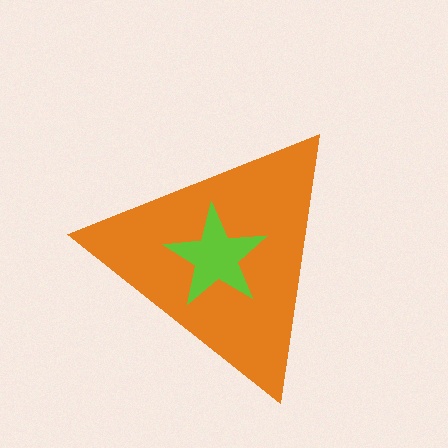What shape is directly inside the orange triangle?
The lime star.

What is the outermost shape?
The orange triangle.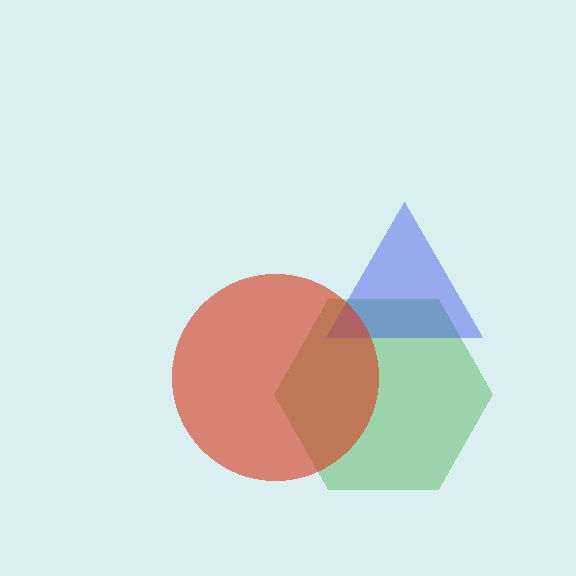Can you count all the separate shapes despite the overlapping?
Yes, there are 3 separate shapes.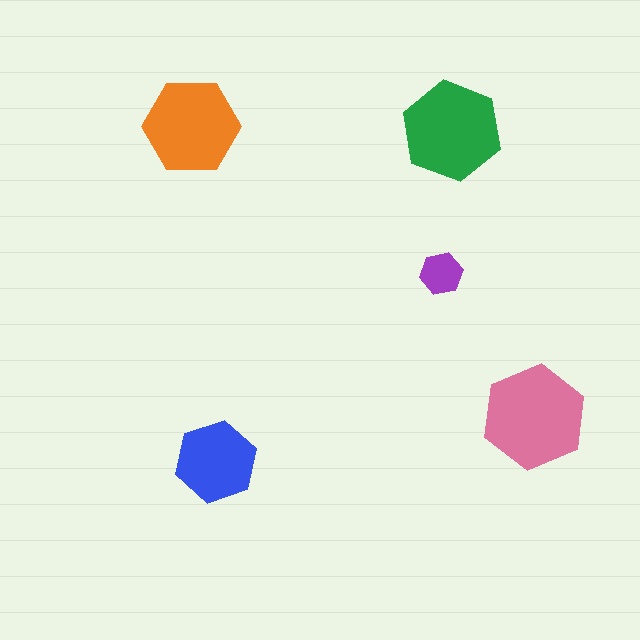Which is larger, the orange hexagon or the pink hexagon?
The pink one.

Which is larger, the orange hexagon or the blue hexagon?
The orange one.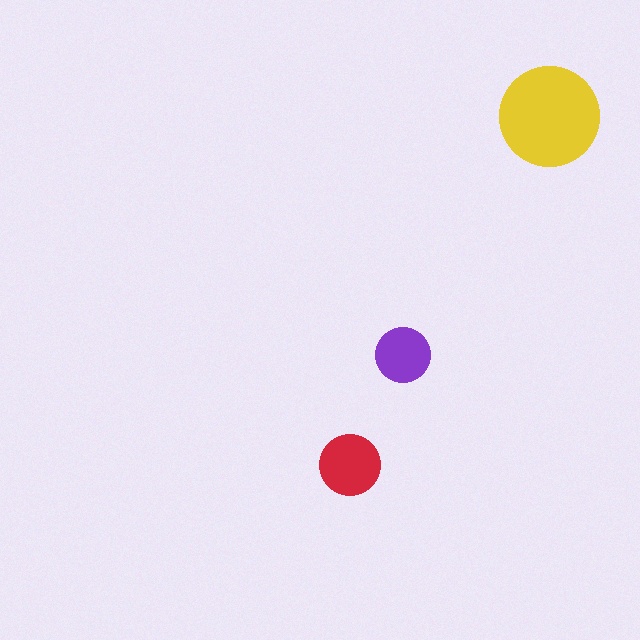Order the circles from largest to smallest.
the yellow one, the red one, the purple one.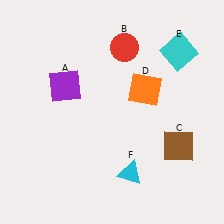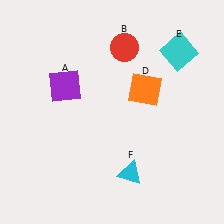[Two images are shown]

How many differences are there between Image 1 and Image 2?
There is 1 difference between the two images.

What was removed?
The brown square (C) was removed in Image 2.